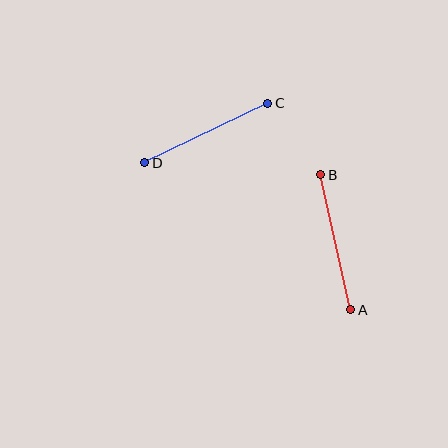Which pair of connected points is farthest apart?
Points A and B are farthest apart.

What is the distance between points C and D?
The distance is approximately 136 pixels.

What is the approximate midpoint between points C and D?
The midpoint is at approximately (206, 133) pixels.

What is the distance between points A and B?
The distance is approximately 138 pixels.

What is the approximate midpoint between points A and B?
The midpoint is at approximately (336, 242) pixels.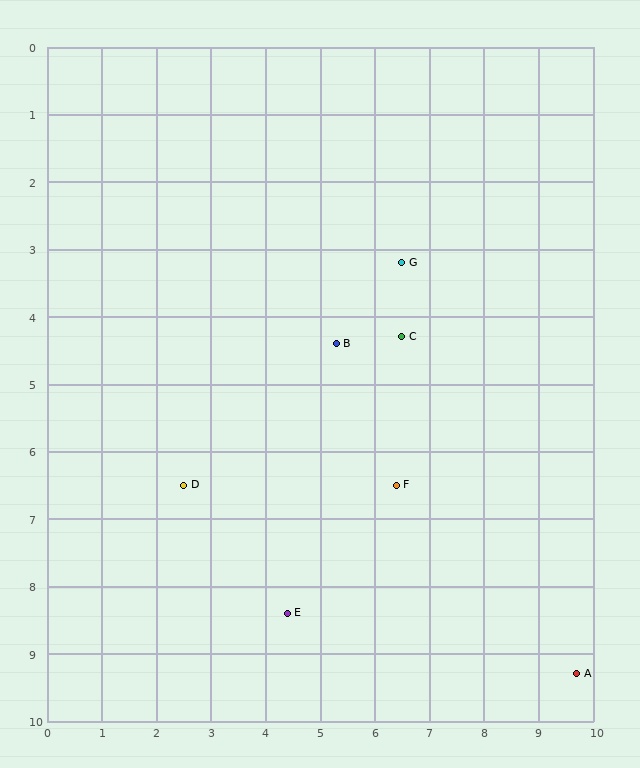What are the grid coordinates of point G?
Point G is at approximately (6.5, 3.2).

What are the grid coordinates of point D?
Point D is at approximately (2.5, 6.5).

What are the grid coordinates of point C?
Point C is at approximately (6.5, 4.3).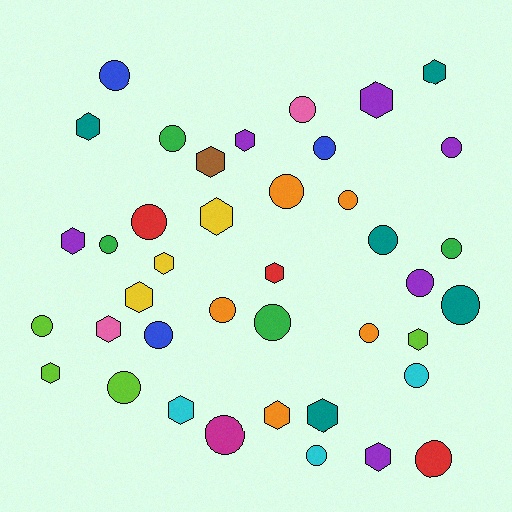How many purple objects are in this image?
There are 6 purple objects.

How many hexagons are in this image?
There are 17 hexagons.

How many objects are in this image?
There are 40 objects.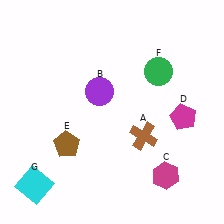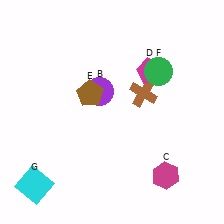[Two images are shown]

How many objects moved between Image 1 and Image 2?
3 objects moved between the two images.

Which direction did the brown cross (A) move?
The brown cross (A) moved up.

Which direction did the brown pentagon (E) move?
The brown pentagon (E) moved up.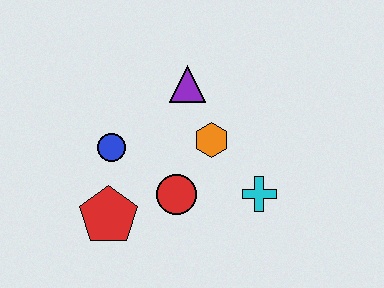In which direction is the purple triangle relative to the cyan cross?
The purple triangle is above the cyan cross.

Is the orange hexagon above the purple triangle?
No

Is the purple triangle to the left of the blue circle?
No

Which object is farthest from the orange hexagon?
The red pentagon is farthest from the orange hexagon.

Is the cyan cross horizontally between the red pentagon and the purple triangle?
No